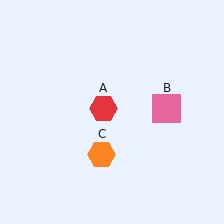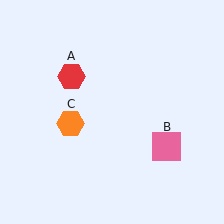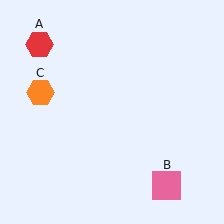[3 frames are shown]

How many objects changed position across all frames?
3 objects changed position: red hexagon (object A), pink square (object B), orange hexagon (object C).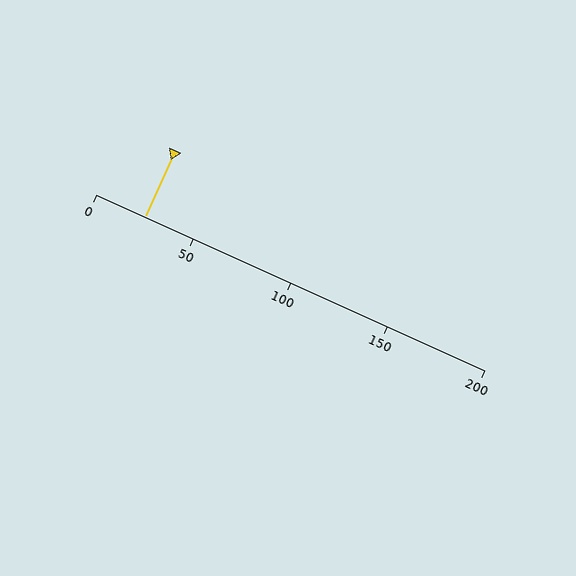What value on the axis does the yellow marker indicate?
The marker indicates approximately 25.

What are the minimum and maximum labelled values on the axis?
The axis runs from 0 to 200.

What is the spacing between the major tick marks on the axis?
The major ticks are spaced 50 apart.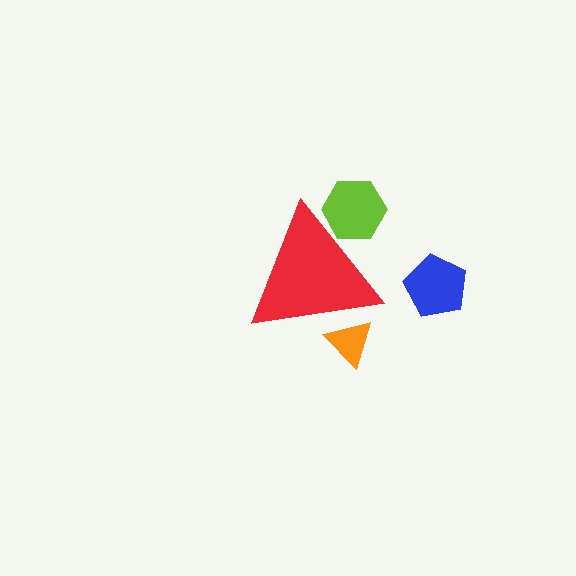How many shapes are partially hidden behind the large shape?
2 shapes are partially hidden.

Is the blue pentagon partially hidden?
No, the blue pentagon is fully visible.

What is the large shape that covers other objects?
A red triangle.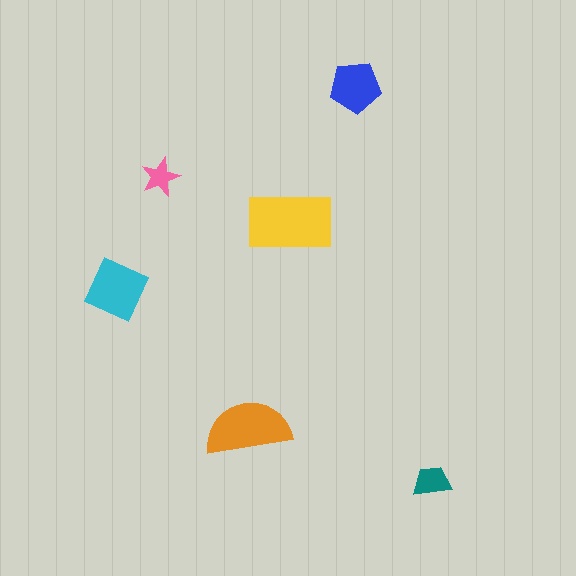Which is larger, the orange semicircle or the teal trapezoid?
The orange semicircle.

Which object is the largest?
The yellow rectangle.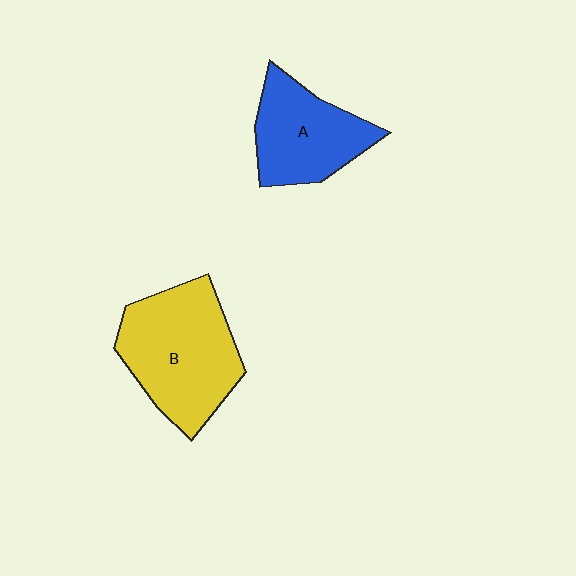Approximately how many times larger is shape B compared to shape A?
Approximately 1.4 times.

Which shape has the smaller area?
Shape A (blue).